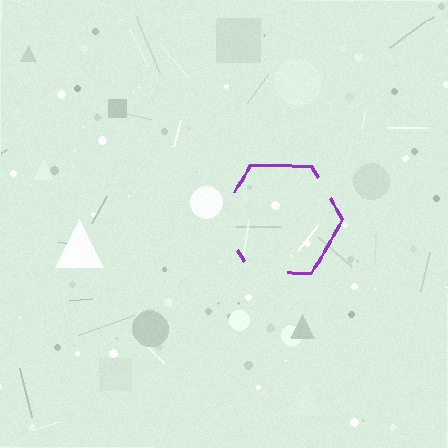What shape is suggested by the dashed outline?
The dashed outline suggests a hexagon.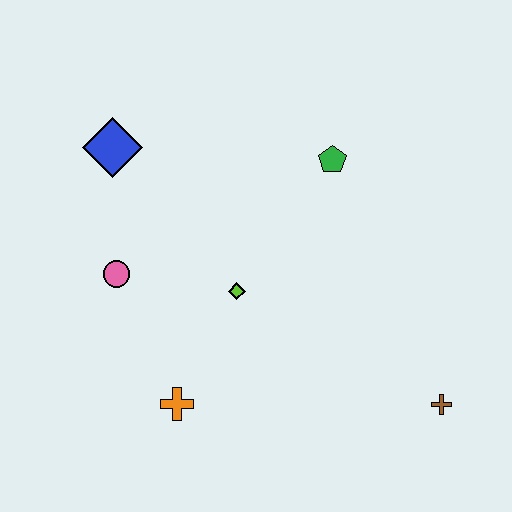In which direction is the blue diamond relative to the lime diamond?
The blue diamond is above the lime diamond.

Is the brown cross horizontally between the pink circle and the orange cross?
No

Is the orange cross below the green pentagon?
Yes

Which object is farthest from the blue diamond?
The brown cross is farthest from the blue diamond.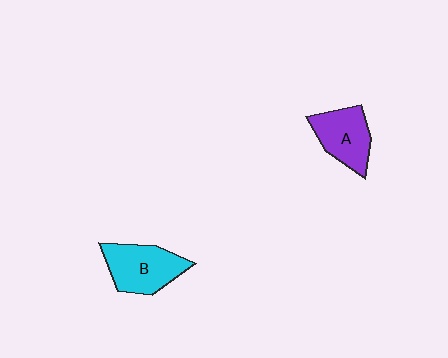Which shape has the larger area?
Shape B (cyan).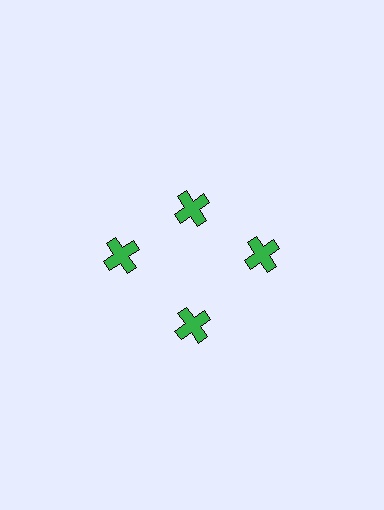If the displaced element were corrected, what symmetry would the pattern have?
It would have 4-fold rotational symmetry — the pattern would map onto itself every 90 degrees.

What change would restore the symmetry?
The symmetry would be restored by moving it outward, back onto the ring so that all 4 crosses sit at equal angles and equal distance from the center.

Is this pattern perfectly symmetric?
No. The 4 green crosses are arranged in a ring, but one element near the 12 o'clock position is pulled inward toward the center, breaking the 4-fold rotational symmetry.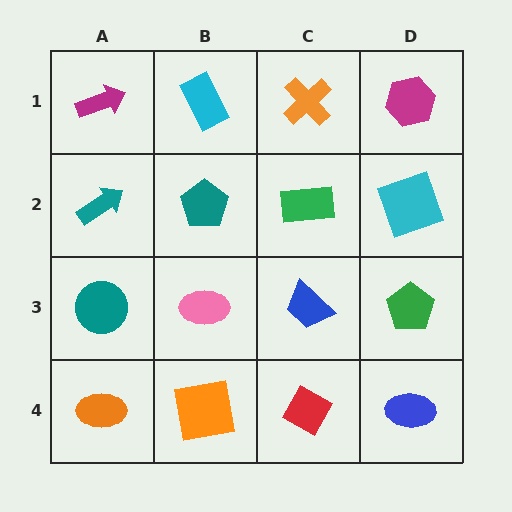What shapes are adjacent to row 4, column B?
A pink ellipse (row 3, column B), an orange ellipse (row 4, column A), a red diamond (row 4, column C).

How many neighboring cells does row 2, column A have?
3.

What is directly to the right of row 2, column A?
A teal pentagon.